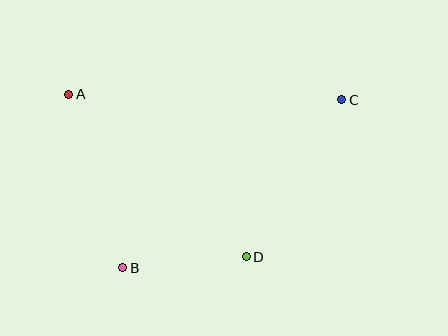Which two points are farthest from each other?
Points B and C are farthest from each other.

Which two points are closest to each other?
Points B and D are closest to each other.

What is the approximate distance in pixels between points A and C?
The distance between A and C is approximately 273 pixels.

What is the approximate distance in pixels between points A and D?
The distance between A and D is approximately 241 pixels.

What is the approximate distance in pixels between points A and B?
The distance between A and B is approximately 182 pixels.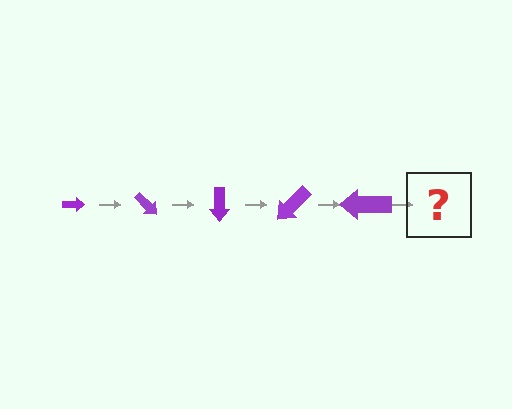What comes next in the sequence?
The next element should be an arrow, larger than the previous one and rotated 225 degrees from the start.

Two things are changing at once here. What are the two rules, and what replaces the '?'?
The two rules are that the arrow grows larger each step and it rotates 45 degrees each step. The '?' should be an arrow, larger than the previous one and rotated 225 degrees from the start.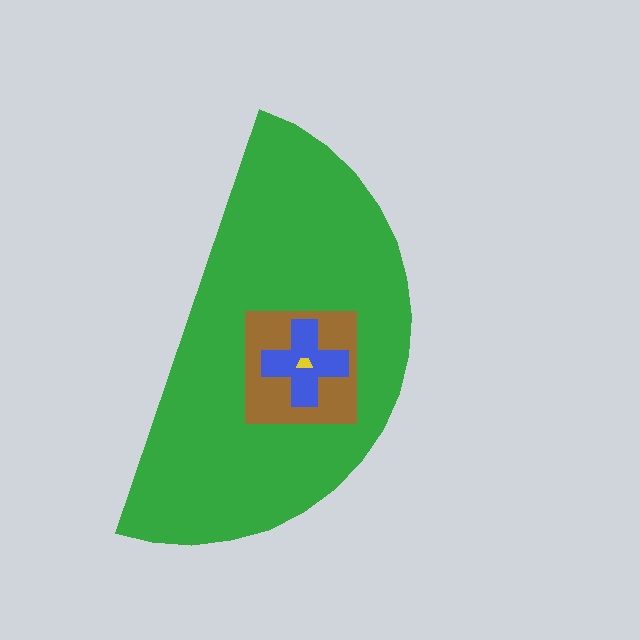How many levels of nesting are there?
4.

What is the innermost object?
The yellow trapezoid.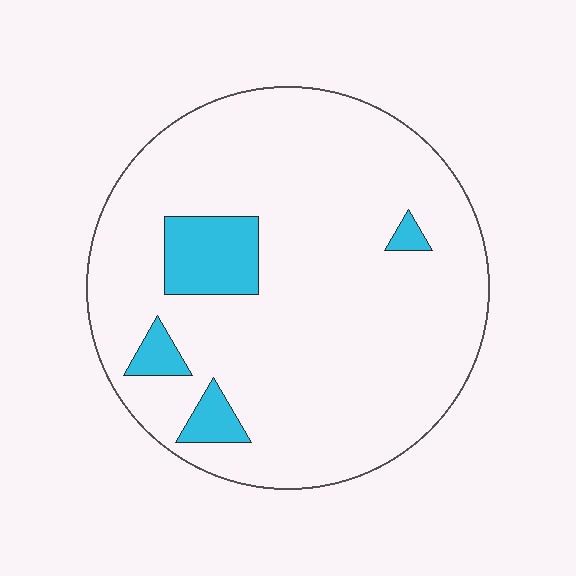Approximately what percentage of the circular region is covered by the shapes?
Approximately 10%.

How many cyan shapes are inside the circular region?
4.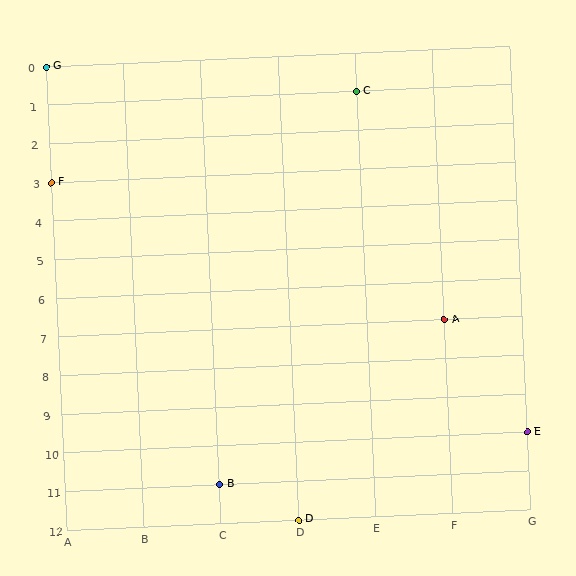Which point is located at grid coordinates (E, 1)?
Point C is at (E, 1).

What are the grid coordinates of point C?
Point C is at grid coordinates (E, 1).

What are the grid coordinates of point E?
Point E is at grid coordinates (G, 10).